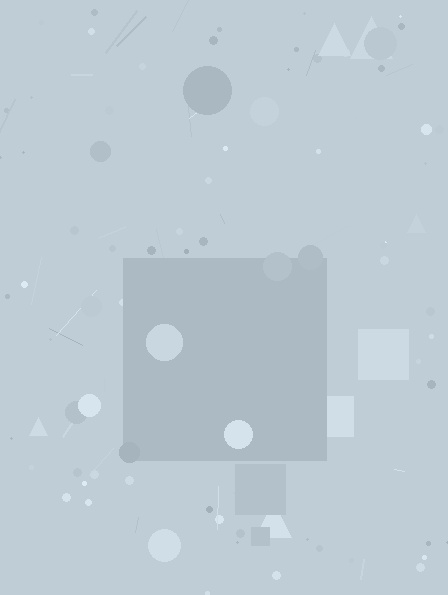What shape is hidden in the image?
A square is hidden in the image.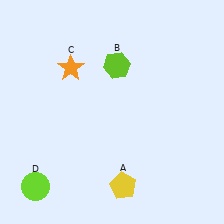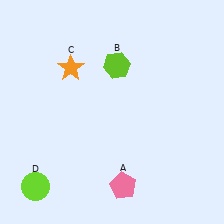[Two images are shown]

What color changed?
The pentagon (A) changed from yellow in Image 1 to pink in Image 2.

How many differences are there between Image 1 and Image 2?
There is 1 difference between the two images.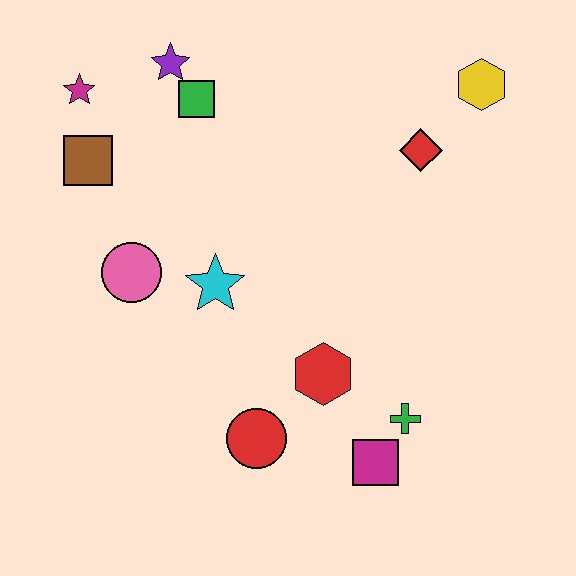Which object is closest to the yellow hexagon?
The red diamond is closest to the yellow hexagon.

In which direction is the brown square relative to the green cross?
The brown square is to the left of the green cross.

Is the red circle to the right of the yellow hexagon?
No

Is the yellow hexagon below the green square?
No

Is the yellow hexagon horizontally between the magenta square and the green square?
No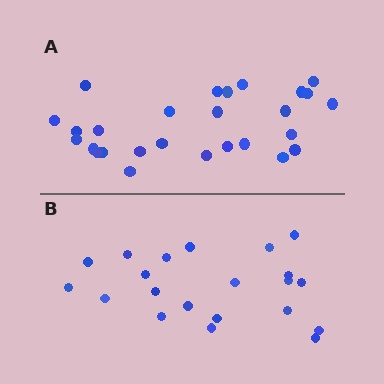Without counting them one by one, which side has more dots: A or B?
Region A (the top region) has more dots.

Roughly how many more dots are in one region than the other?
Region A has about 6 more dots than region B.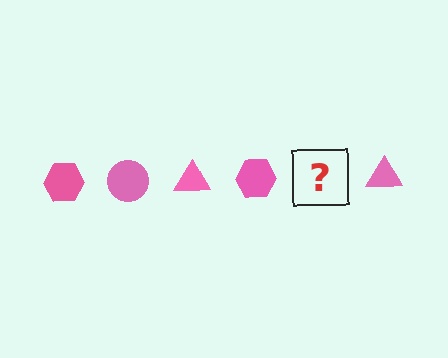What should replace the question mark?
The question mark should be replaced with a pink circle.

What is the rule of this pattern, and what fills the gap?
The rule is that the pattern cycles through hexagon, circle, triangle shapes in pink. The gap should be filled with a pink circle.